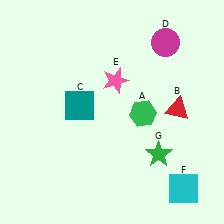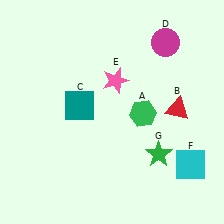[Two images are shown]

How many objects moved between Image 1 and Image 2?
1 object moved between the two images.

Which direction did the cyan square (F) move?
The cyan square (F) moved up.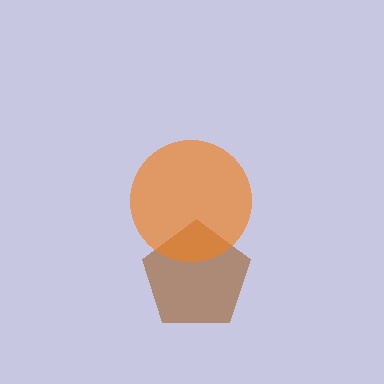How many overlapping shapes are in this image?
There are 2 overlapping shapes in the image.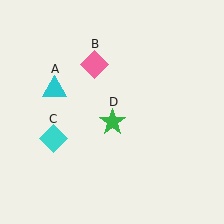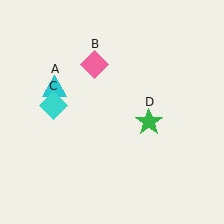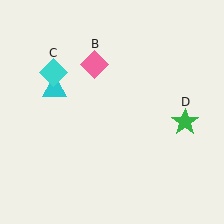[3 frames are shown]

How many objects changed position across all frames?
2 objects changed position: cyan diamond (object C), green star (object D).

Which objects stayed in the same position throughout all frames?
Cyan triangle (object A) and pink diamond (object B) remained stationary.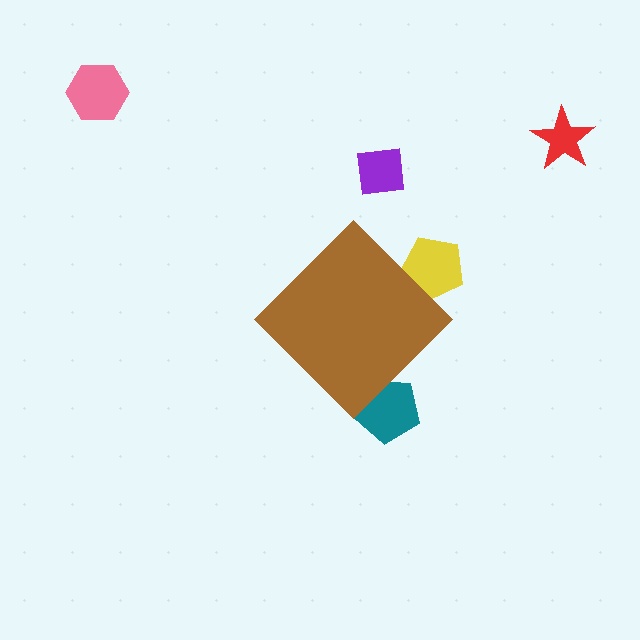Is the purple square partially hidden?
No, the purple square is fully visible.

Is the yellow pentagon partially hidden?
Yes, the yellow pentagon is partially hidden behind the brown diamond.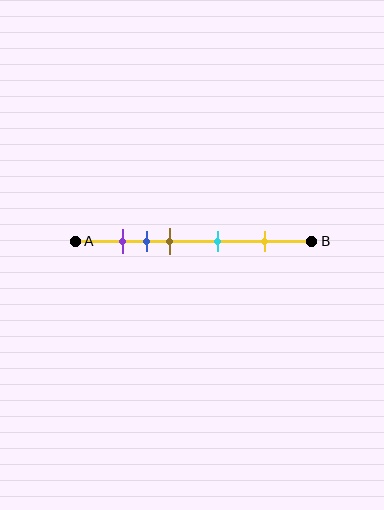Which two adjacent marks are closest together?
The purple and blue marks are the closest adjacent pair.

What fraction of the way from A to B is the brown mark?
The brown mark is approximately 40% (0.4) of the way from A to B.